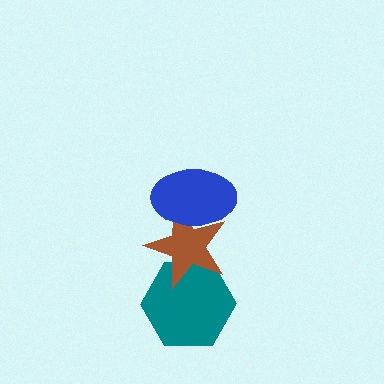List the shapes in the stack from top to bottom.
From top to bottom: the blue ellipse, the brown star, the teal hexagon.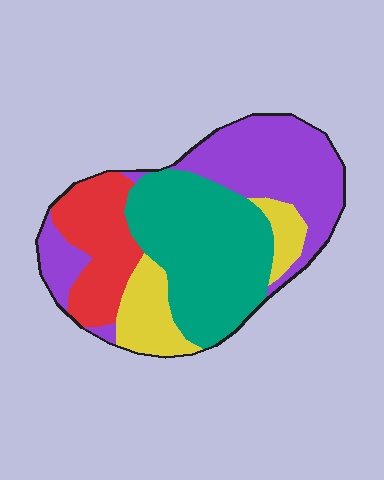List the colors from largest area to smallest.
From largest to smallest: teal, purple, red, yellow.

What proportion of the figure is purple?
Purple covers 32% of the figure.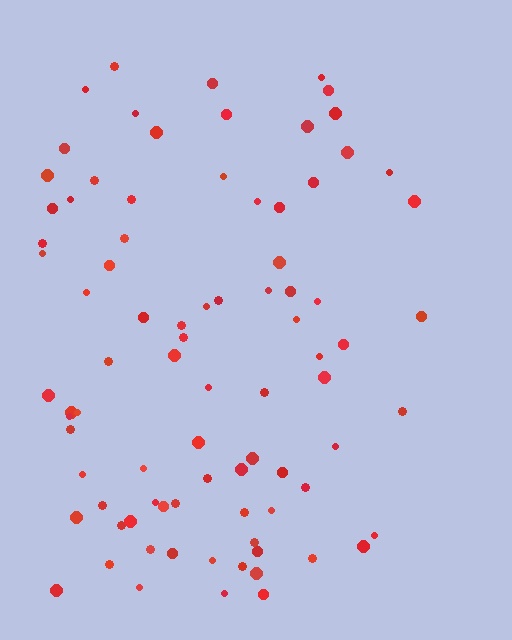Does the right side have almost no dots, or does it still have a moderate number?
Still a moderate number, just noticeably fewer than the left.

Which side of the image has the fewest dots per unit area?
The right.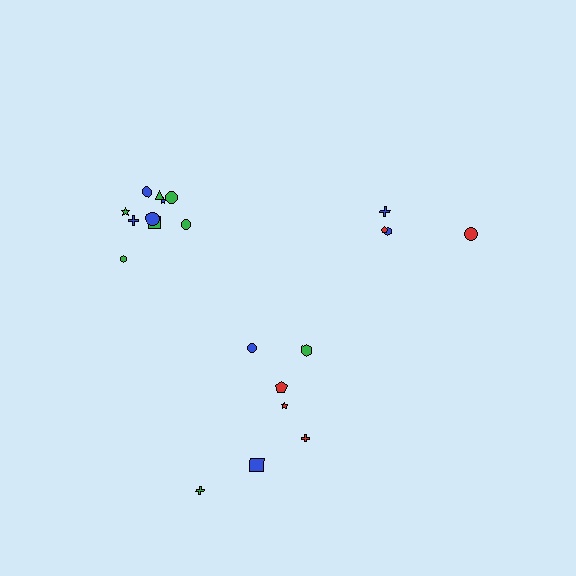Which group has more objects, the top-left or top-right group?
The top-left group.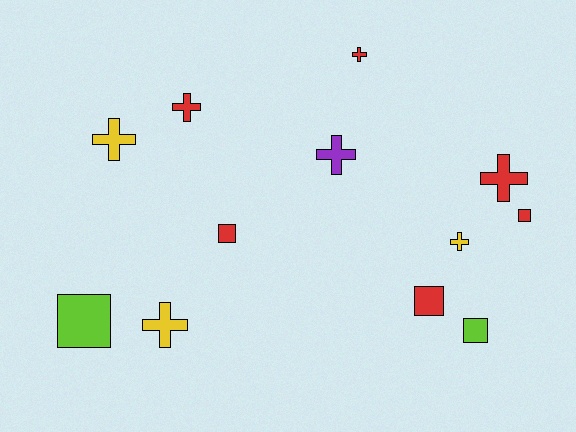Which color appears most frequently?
Red, with 6 objects.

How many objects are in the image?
There are 12 objects.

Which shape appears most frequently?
Cross, with 7 objects.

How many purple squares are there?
There are no purple squares.